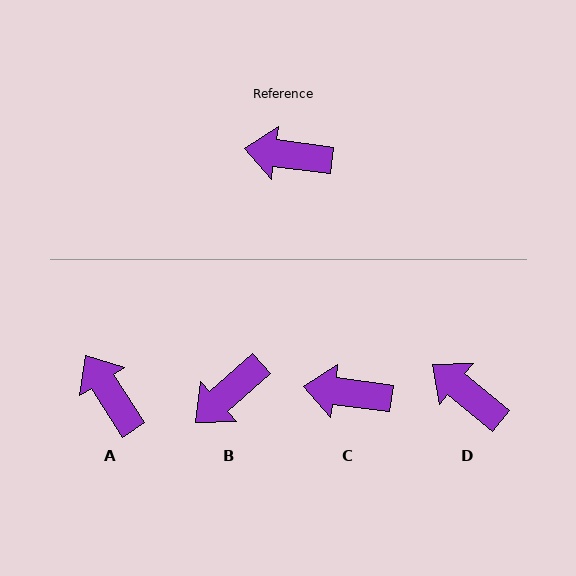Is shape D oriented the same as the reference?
No, it is off by about 32 degrees.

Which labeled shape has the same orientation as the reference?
C.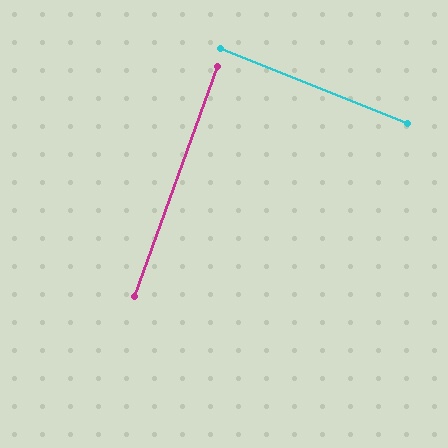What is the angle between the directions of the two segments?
Approximately 88 degrees.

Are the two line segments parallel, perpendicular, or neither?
Perpendicular — they meet at approximately 88°.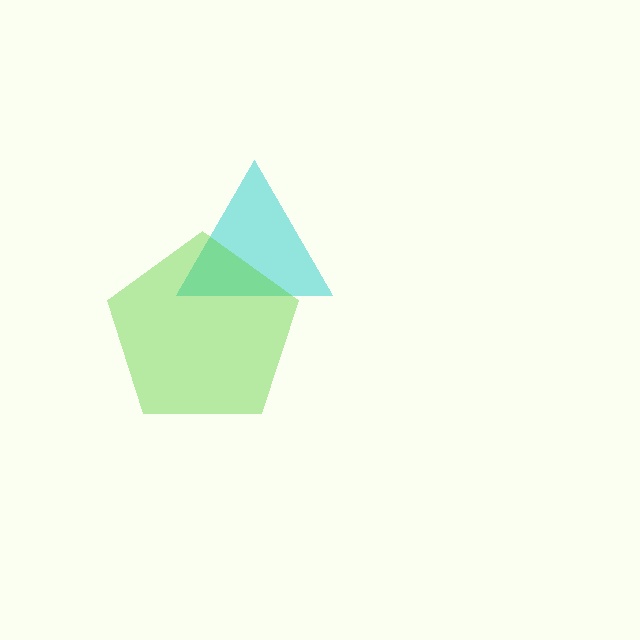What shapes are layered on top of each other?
The layered shapes are: a cyan triangle, a lime pentagon.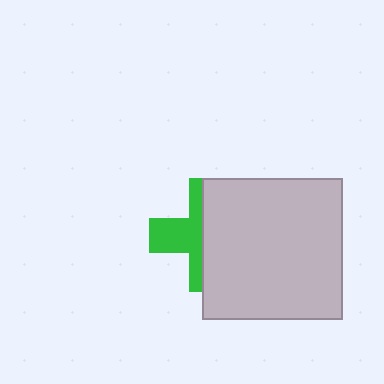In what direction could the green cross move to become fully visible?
The green cross could move left. That would shift it out from behind the light gray square entirely.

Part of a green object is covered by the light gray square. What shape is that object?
It is a cross.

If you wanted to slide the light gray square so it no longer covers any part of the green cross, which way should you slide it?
Slide it right — that is the most direct way to separate the two shapes.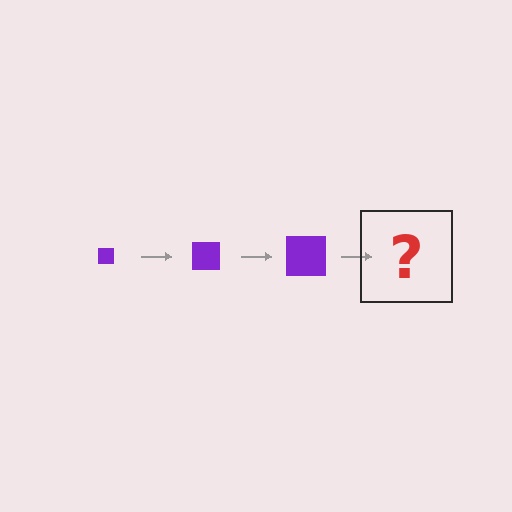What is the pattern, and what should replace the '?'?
The pattern is that the square gets progressively larger each step. The '?' should be a purple square, larger than the previous one.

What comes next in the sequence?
The next element should be a purple square, larger than the previous one.